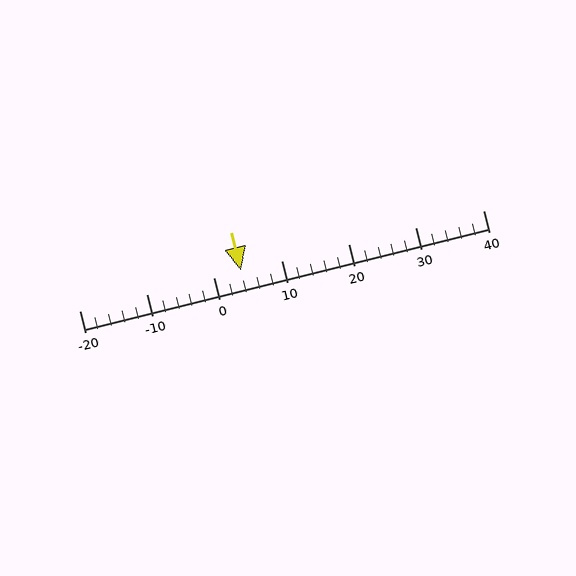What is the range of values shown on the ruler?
The ruler shows values from -20 to 40.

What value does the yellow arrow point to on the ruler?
The yellow arrow points to approximately 4.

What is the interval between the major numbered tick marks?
The major tick marks are spaced 10 units apart.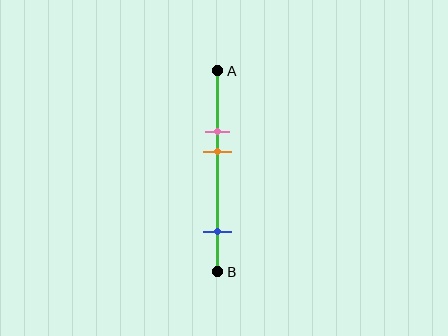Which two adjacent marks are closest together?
The pink and orange marks are the closest adjacent pair.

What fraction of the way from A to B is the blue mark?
The blue mark is approximately 80% (0.8) of the way from A to B.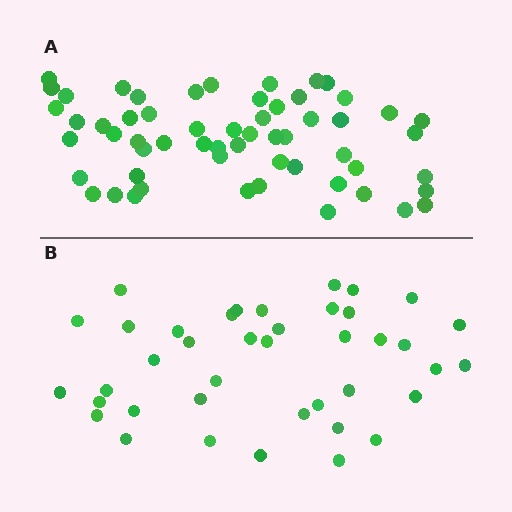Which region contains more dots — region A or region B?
Region A (the top region) has more dots.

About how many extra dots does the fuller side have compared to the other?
Region A has approximately 20 more dots than region B.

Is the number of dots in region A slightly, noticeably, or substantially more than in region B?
Region A has substantially more. The ratio is roughly 1.4 to 1.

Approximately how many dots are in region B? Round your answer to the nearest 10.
About 40 dots.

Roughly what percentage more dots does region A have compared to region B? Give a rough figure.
About 45% more.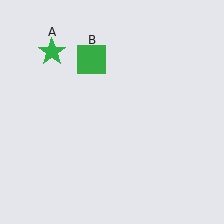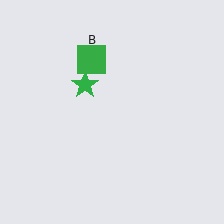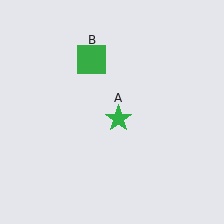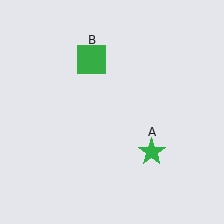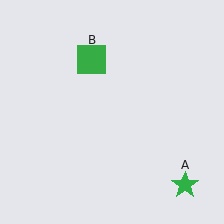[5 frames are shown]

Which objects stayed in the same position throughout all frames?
Green square (object B) remained stationary.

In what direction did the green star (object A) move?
The green star (object A) moved down and to the right.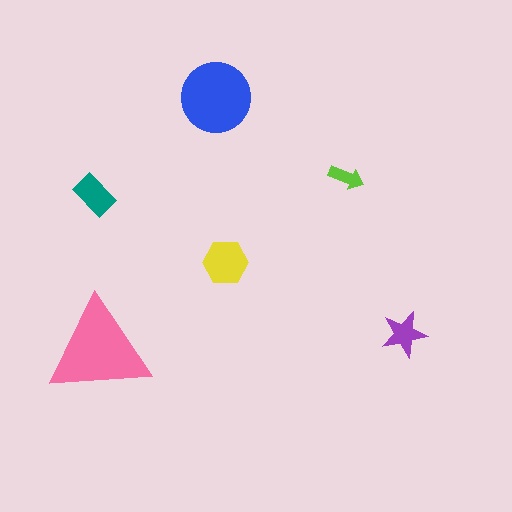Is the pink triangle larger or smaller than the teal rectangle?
Larger.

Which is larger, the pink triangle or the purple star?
The pink triangle.